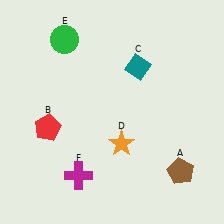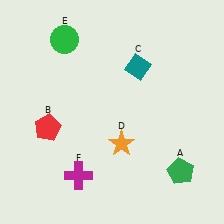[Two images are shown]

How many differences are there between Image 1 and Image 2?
There is 1 difference between the two images.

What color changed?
The pentagon (A) changed from brown in Image 1 to green in Image 2.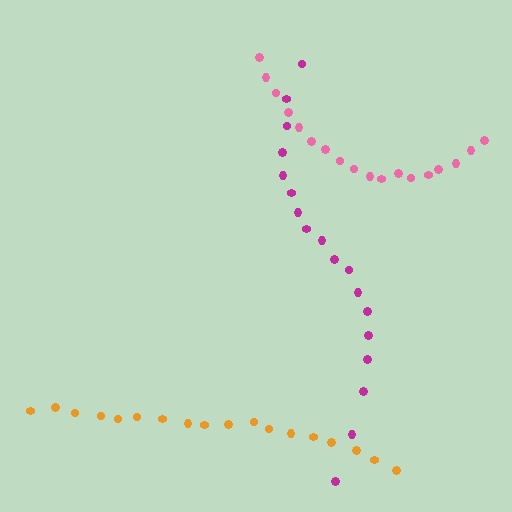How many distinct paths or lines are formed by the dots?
There are 3 distinct paths.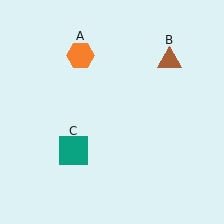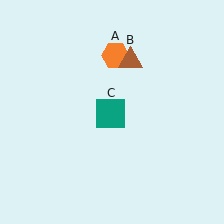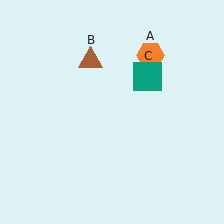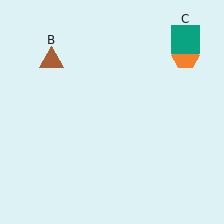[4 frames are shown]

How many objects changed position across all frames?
3 objects changed position: orange hexagon (object A), brown triangle (object B), teal square (object C).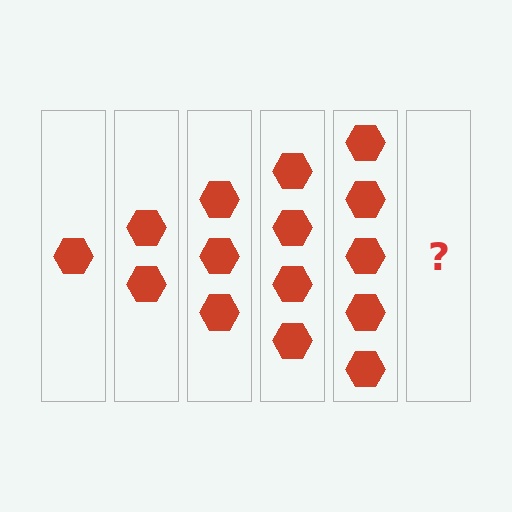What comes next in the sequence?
The next element should be 6 hexagons.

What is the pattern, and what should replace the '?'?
The pattern is that each step adds one more hexagon. The '?' should be 6 hexagons.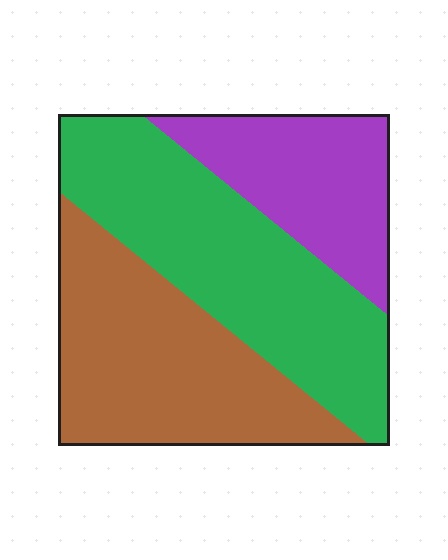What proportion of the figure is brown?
Brown takes up about three eighths (3/8) of the figure.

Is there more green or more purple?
Green.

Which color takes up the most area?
Green, at roughly 40%.